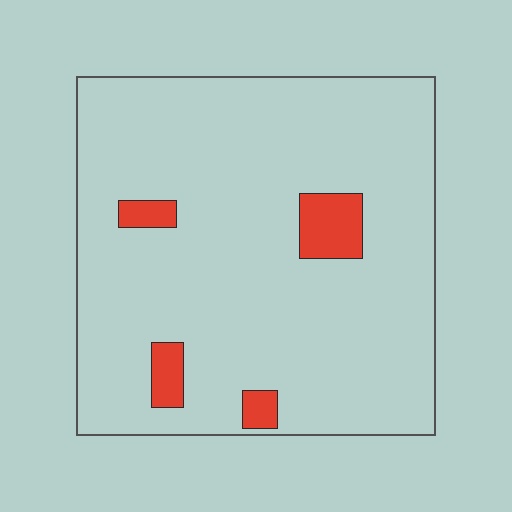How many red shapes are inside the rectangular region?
4.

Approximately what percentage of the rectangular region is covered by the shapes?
Approximately 5%.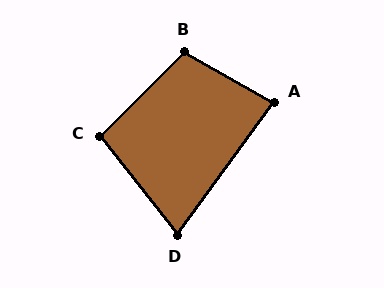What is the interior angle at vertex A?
Approximately 83 degrees (acute).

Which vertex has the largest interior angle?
B, at approximately 106 degrees.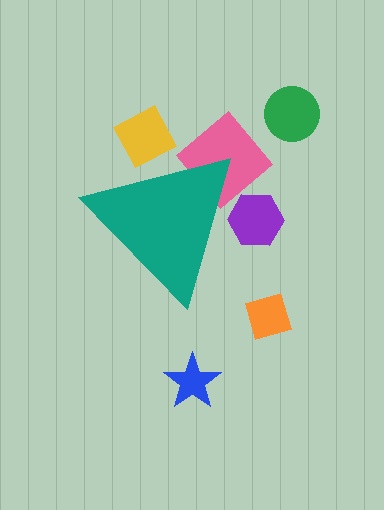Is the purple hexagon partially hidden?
Yes, the purple hexagon is partially hidden behind the teal triangle.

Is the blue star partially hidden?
No, the blue star is fully visible.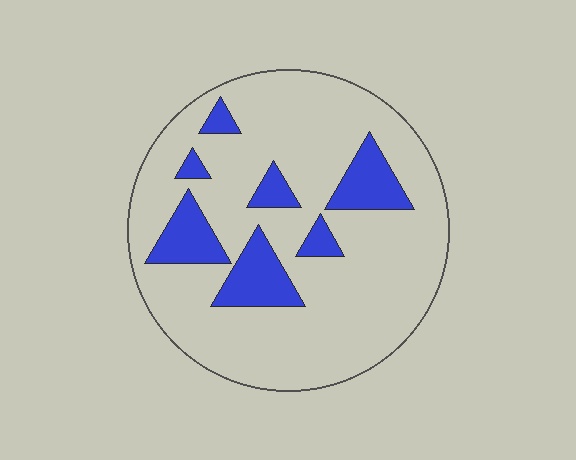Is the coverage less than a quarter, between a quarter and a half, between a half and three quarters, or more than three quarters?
Less than a quarter.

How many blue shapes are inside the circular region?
7.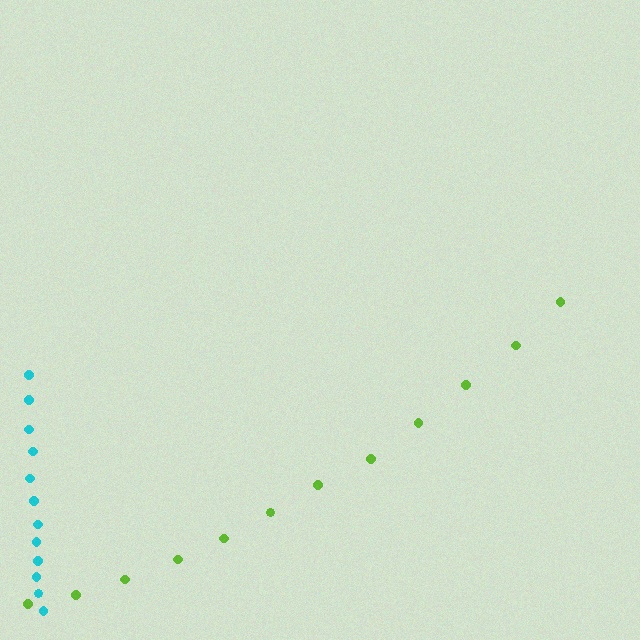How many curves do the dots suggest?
There are 2 distinct paths.